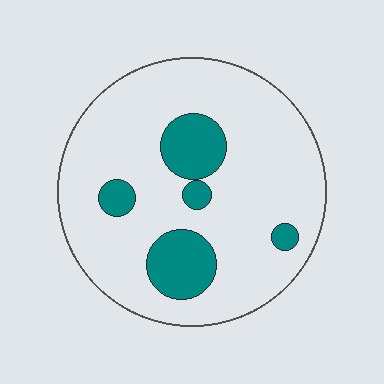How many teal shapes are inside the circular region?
5.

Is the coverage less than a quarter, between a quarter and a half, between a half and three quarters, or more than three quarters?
Less than a quarter.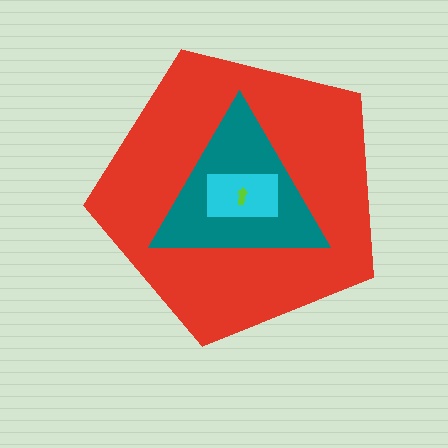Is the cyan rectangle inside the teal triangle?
Yes.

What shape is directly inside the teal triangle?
The cyan rectangle.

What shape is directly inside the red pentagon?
The teal triangle.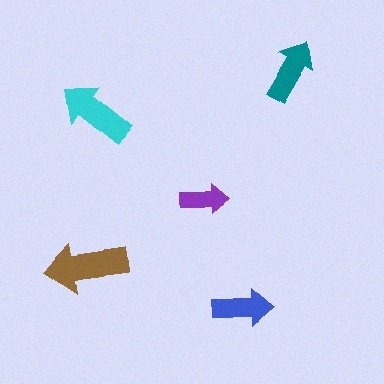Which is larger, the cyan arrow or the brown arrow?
The brown one.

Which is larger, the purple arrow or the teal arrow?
The teal one.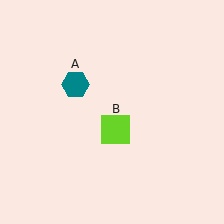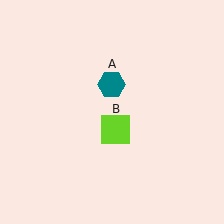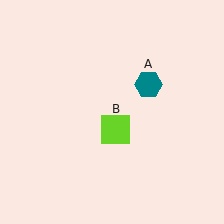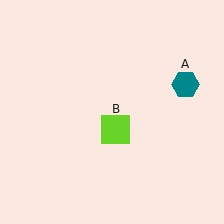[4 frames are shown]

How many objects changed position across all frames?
1 object changed position: teal hexagon (object A).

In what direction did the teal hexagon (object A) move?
The teal hexagon (object A) moved right.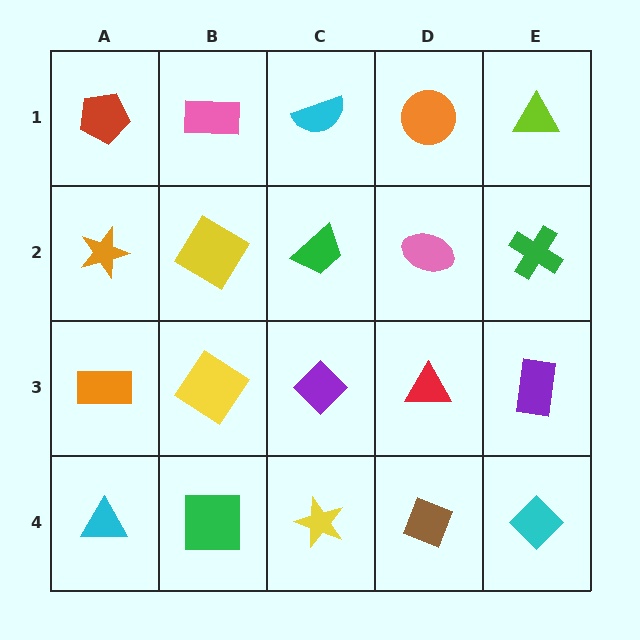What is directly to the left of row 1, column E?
An orange circle.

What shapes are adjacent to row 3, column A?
An orange star (row 2, column A), a cyan triangle (row 4, column A), a yellow diamond (row 3, column B).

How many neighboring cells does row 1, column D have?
3.